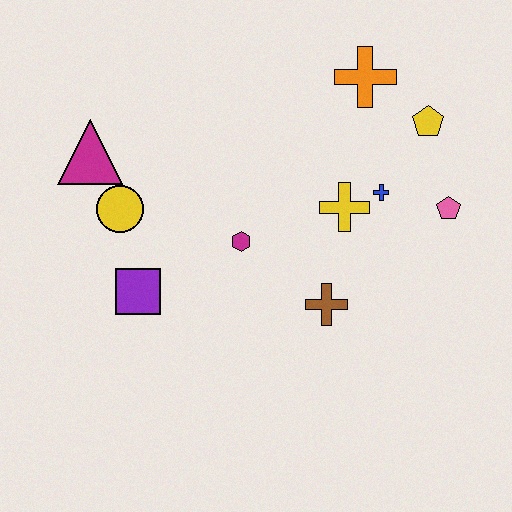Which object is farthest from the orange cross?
The purple square is farthest from the orange cross.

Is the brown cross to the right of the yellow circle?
Yes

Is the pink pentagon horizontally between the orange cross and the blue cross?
No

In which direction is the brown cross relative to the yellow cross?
The brown cross is below the yellow cross.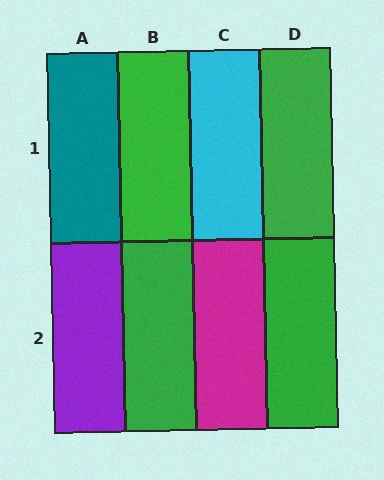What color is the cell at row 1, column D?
Green.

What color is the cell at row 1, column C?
Cyan.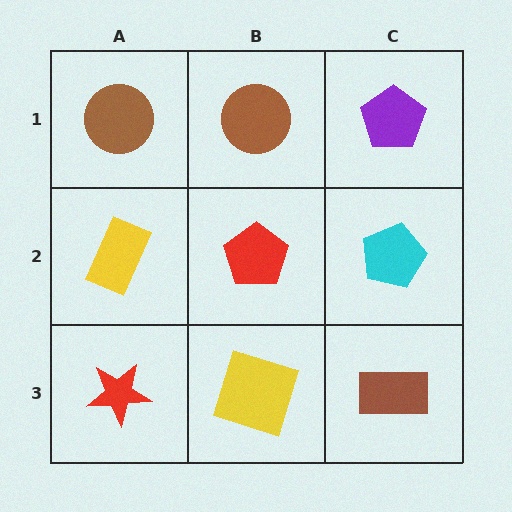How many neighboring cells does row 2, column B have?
4.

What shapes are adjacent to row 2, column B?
A brown circle (row 1, column B), a yellow square (row 3, column B), a yellow rectangle (row 2, column A), a cyan pentagon (row 2, column C).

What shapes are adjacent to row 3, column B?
A red pentagon (row 2, column B), a red star (row 3, column A), a brown rectangle (row 3, column C).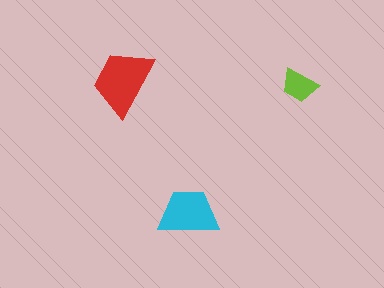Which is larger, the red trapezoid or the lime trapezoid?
The red one.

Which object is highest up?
The red trapezoid is topmost.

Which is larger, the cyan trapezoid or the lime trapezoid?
The cyan one.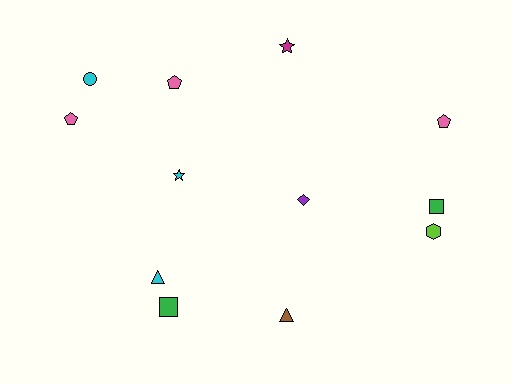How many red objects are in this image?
There are no red objects.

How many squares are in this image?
There are 2 squares.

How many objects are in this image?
There are 12 objects.